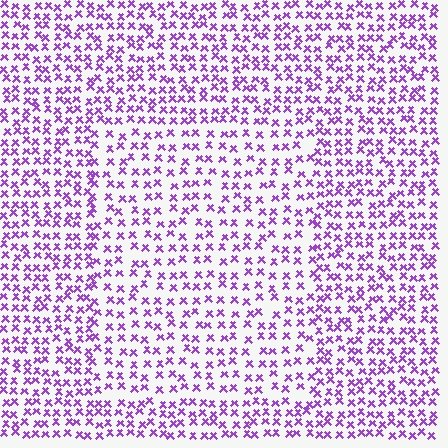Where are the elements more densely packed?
The elements are more densely packed outside the rectangle boundary.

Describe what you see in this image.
The image contains small purple elements arranged at two different densities. A rectangle-shaped region is visible where the elements are less densely packed than the surrounding area.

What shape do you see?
I see a rectangle.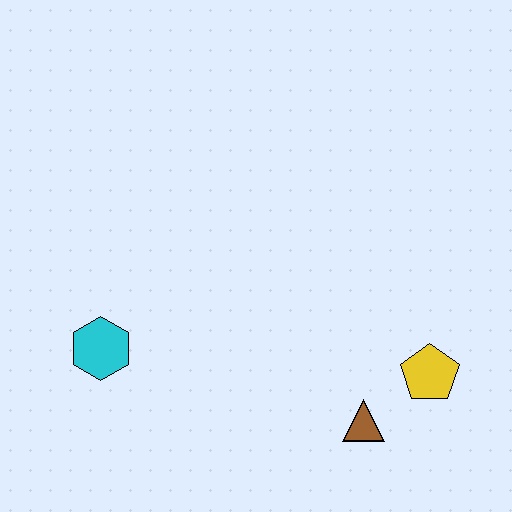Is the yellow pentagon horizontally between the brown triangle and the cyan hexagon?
No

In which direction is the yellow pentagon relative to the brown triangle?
The yellow pentagon is to the right of the brown triangle.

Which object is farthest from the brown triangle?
The cyan hexagon is farthest from the brown triangle.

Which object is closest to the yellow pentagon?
The brown triangle is closest to the yellow pentagon.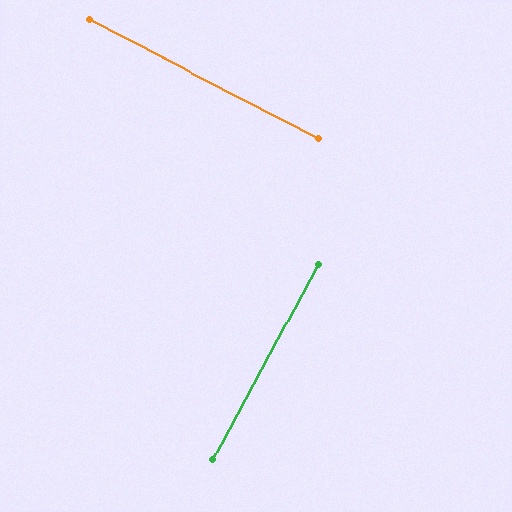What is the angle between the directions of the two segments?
Approximately 89 degrees.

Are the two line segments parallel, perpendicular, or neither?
Perpendicular — they meet at approximately 89°.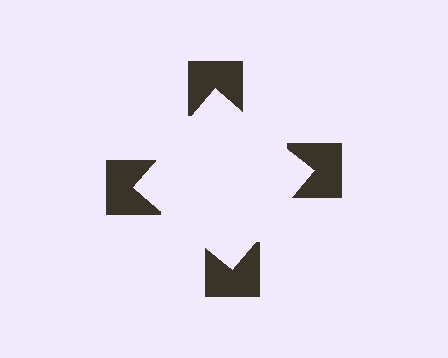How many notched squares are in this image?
There are 4 — one at each vertex of the illusory square.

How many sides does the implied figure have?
4 sides.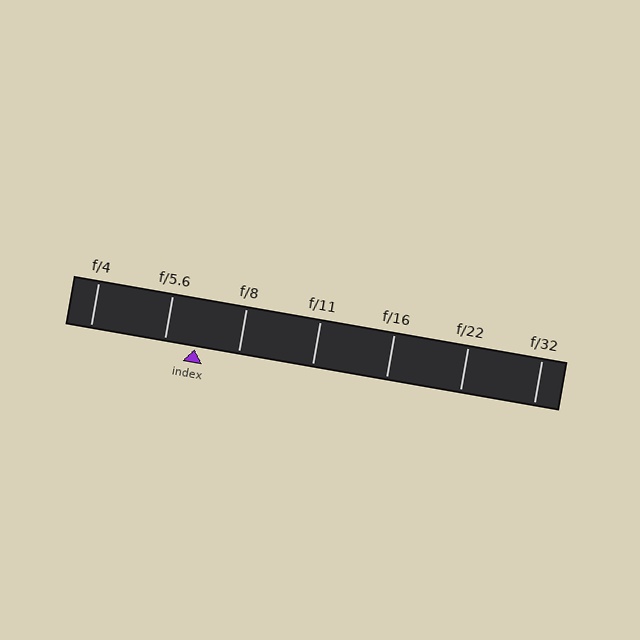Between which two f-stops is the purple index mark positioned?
The index mark is between f/5.6 and f/8.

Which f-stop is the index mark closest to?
The index mark is closest to f/5.6.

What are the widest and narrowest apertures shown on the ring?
The widest aperture shown is f/4 and the narrowest is f/32.